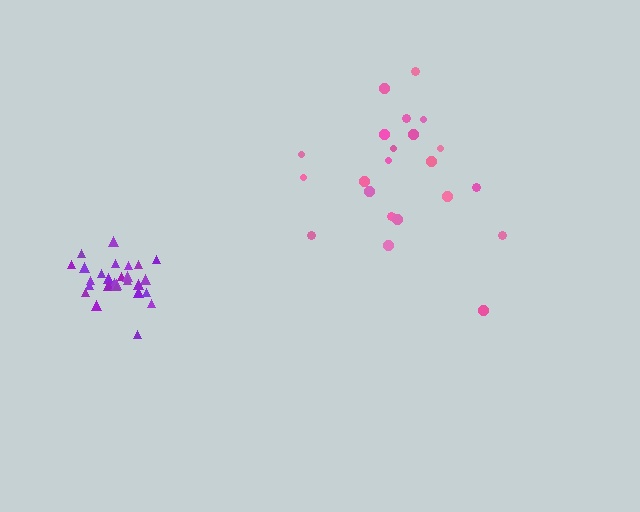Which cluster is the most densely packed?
Purple.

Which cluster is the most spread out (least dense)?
Pink.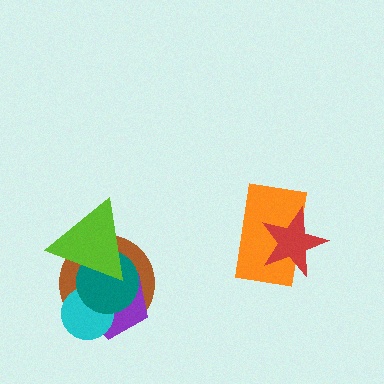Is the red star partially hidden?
No, no other shape covers it.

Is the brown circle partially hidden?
Yes, it is partially covered by another shape.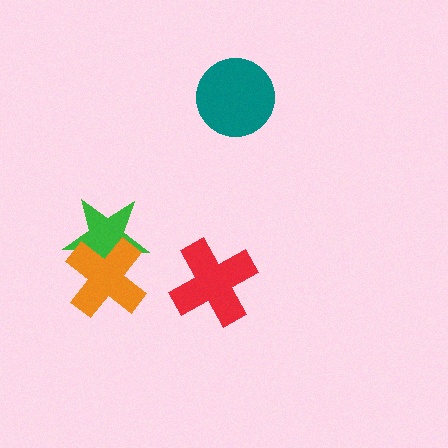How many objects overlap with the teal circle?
0 objects overlap with the teal circle.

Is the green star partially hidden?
Yes, it is partially covered by another shape.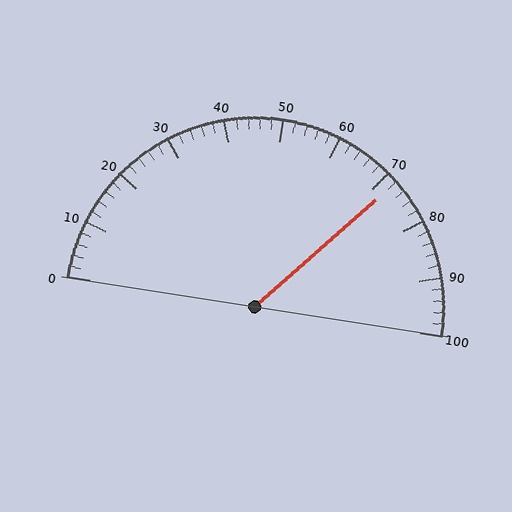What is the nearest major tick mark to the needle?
The nearest major tick mark is 70.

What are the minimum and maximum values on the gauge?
The gauge ranges from 0 to 100.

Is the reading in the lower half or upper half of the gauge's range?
The reading is in the upper half of the range (0 to 100).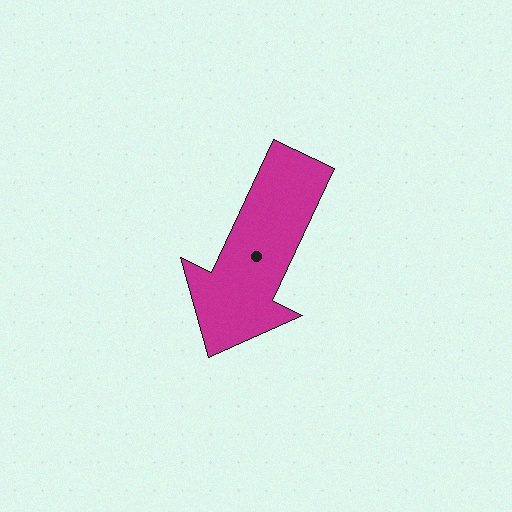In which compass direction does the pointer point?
Southwest.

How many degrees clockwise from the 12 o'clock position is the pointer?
Approximately 205 degrees.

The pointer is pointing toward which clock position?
Roughly 7 o'clock.